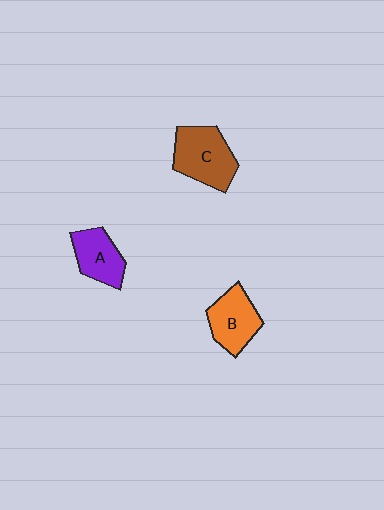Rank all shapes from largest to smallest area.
From largest to smallest: C (brown), B (orange), A (purple).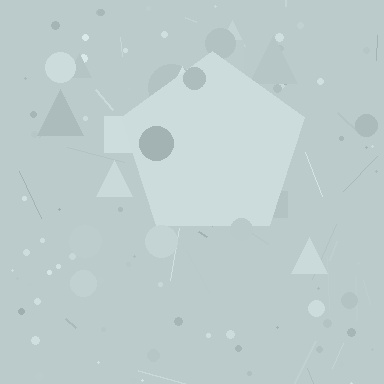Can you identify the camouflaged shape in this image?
The camouflaged shape is a pentagon.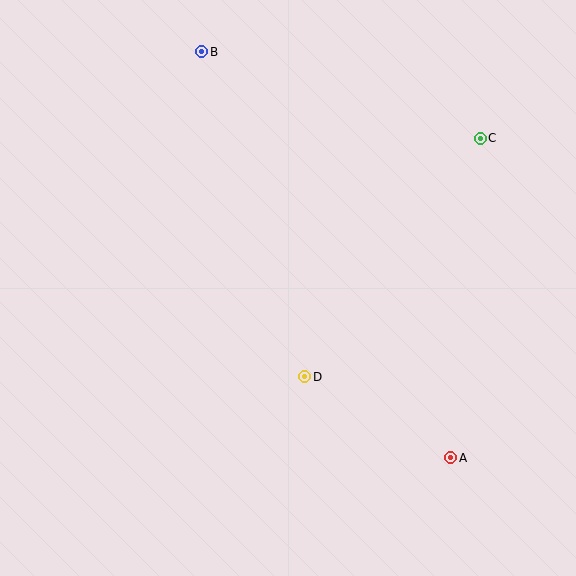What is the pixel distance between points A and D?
The distance between A and D is 167 pixels.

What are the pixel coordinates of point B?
Point B is at (202, 52).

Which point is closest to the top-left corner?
Point B is closest to the top-left corner.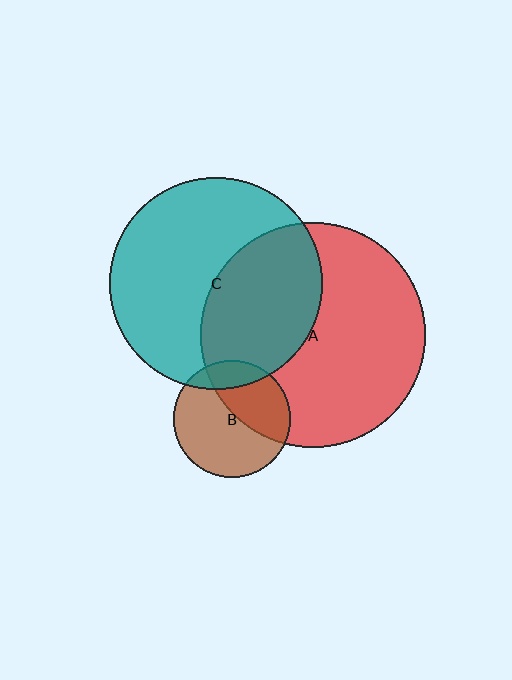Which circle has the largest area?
Circle A (red).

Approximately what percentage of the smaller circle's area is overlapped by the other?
Approximately 40%.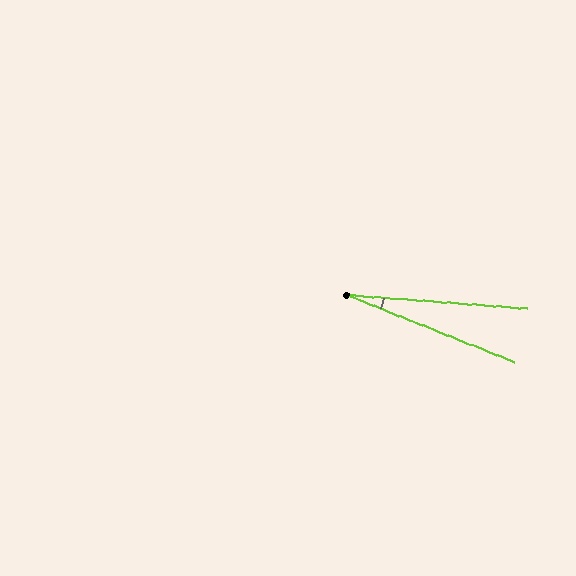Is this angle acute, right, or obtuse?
It is acute.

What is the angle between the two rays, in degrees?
Approximately 17 degrees.